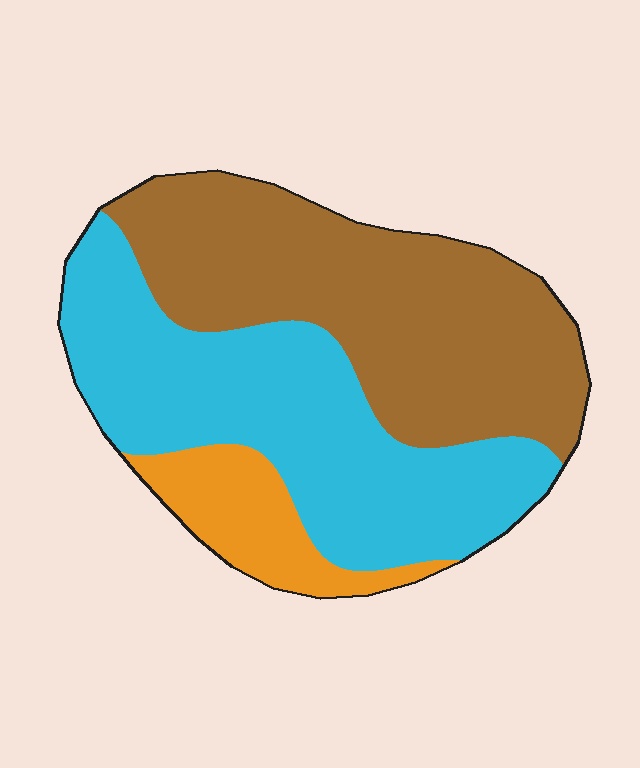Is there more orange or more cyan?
Cyan.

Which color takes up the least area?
Orange, at roughly 10%.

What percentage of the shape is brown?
Brown takes up between a quarter and a half of the shape.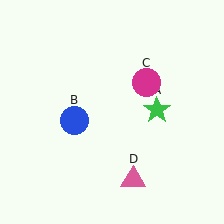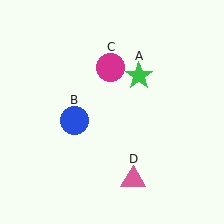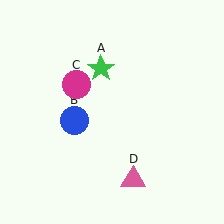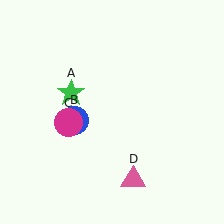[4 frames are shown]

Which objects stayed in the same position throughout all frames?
Blue circle (object B) and pink triangle (object D) remained stationary.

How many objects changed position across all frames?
2 objects changed position: green star (object A), magenta circle (object C).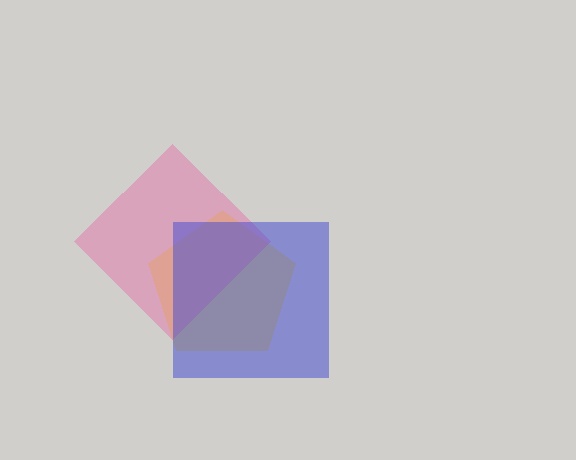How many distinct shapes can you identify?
There are 3 distinct shapes: a yellow pentagon, a pink diamond, a blue square.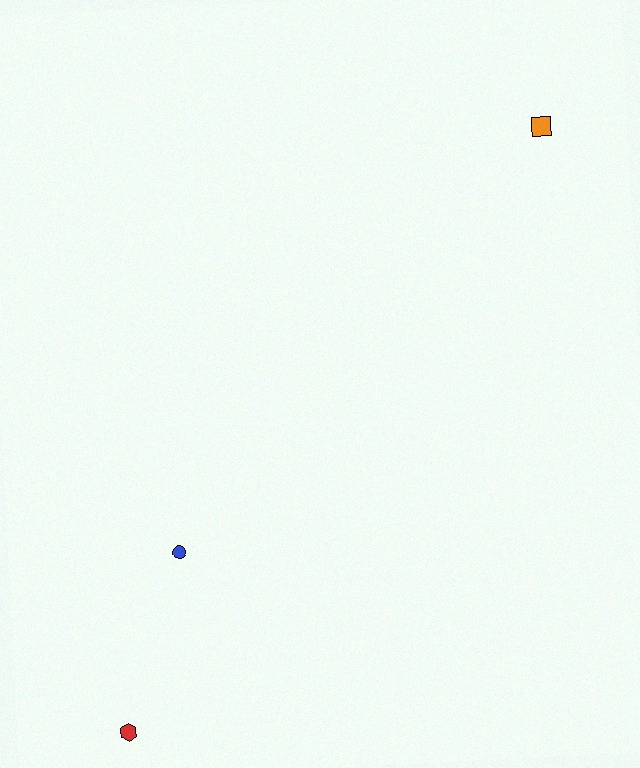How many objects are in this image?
There are 3 objects.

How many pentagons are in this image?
There are no pentagons.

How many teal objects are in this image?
There are no teal objects.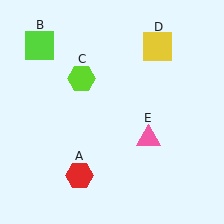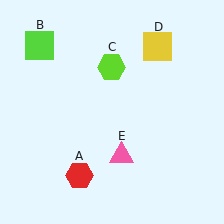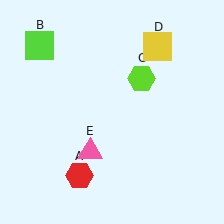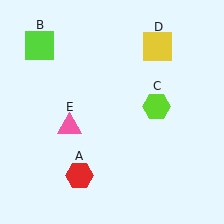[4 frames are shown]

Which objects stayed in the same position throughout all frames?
Red hexagon (object A) and lime square (object B) and yellow square (object D) remained stationary.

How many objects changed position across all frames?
2 objects changed position: lime hexagon (object C), pink triangle (object E).